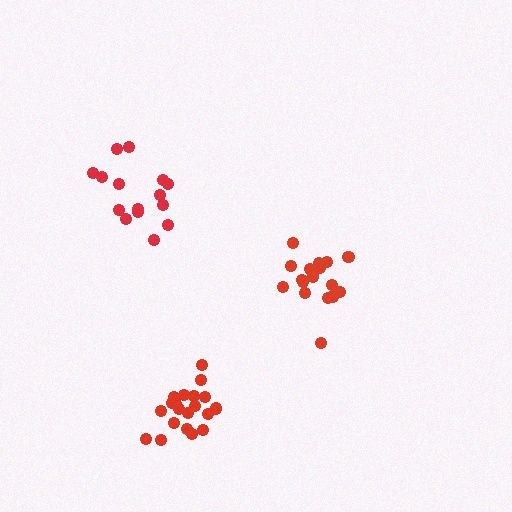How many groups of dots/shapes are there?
There are 3 groups.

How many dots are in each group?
Group 1: 17 dots, Group 2: 15 dots, Group 3: 20 dots (52 total).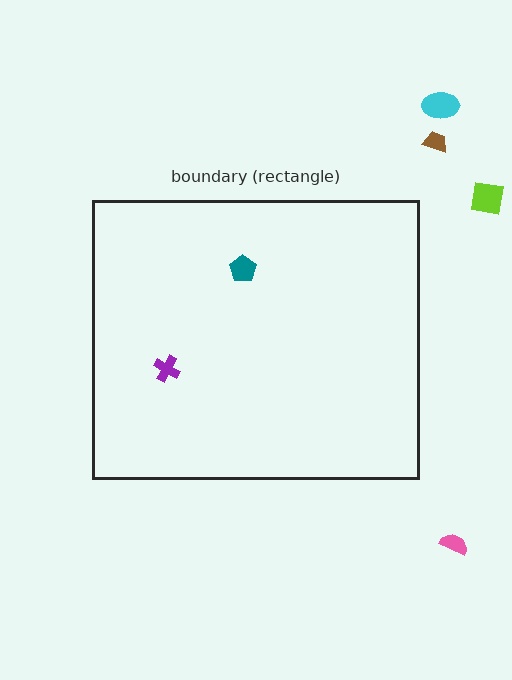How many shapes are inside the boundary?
2 inside, 4 outside.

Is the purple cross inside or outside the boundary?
Inside.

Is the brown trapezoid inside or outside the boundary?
Outside.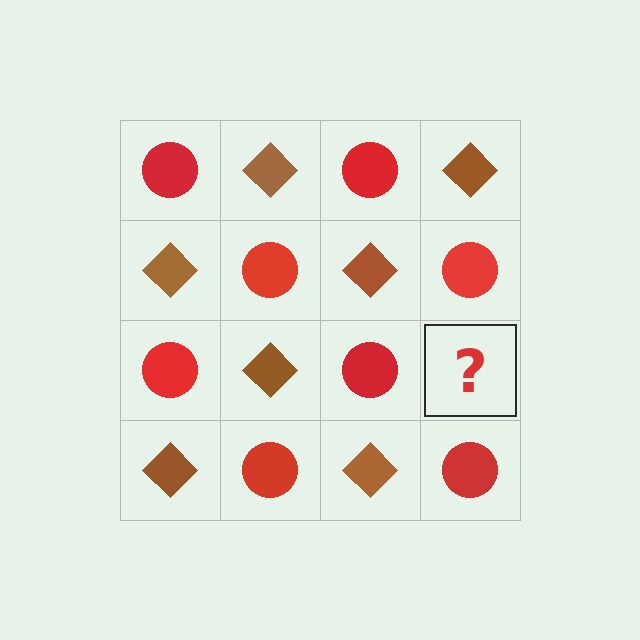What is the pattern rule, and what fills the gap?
The rule is that it alternates red circle and brown diamond in a checkerboard pattern. The gap should be filled with a brown diamond.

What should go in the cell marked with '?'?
The missing cell should contain a brown diamond.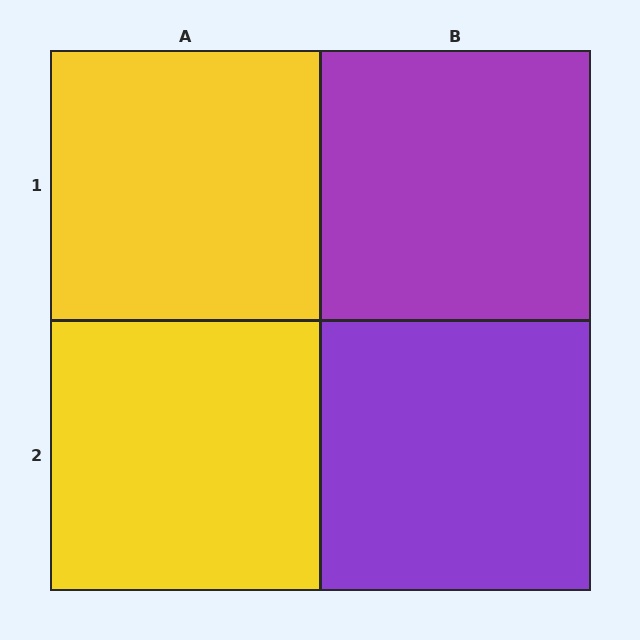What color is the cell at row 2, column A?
Yellow.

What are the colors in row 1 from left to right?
Yellow, purple.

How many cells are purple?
2 cells are purple.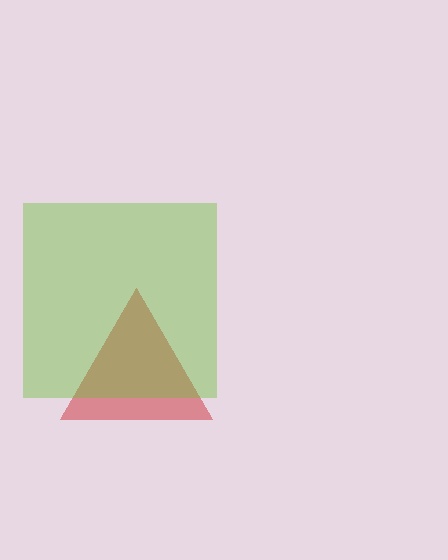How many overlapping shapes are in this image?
There are 2 overlapping shapes in the image.